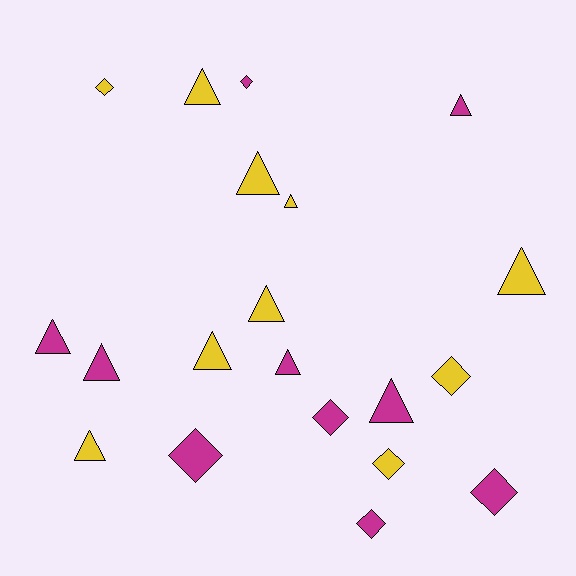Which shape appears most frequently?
Triangle, with 12 objects.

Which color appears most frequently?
Magenta, with 10 objects.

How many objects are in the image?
There are 20 objects.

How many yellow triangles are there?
There are 7 yellow triangles.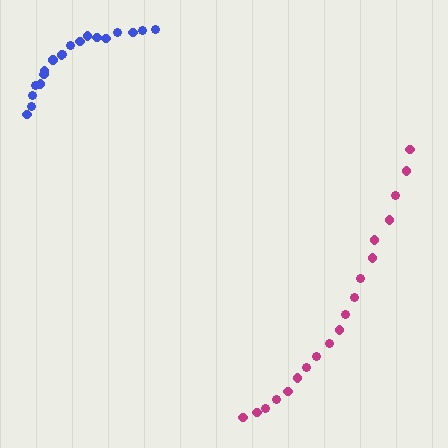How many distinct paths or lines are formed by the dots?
There are 2 distinct paths.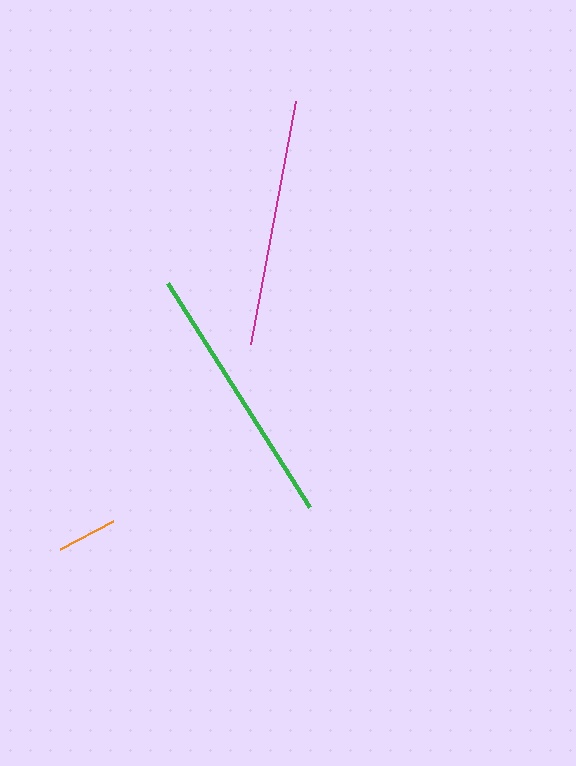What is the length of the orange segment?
The orange segment is approximately 61 pixels long.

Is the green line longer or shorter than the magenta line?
The green line is longer than the magenta line.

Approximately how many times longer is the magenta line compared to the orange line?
The magenta line is approximately 4.1 times the length of the orange line.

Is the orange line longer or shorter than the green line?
The green line is longer than the orange line.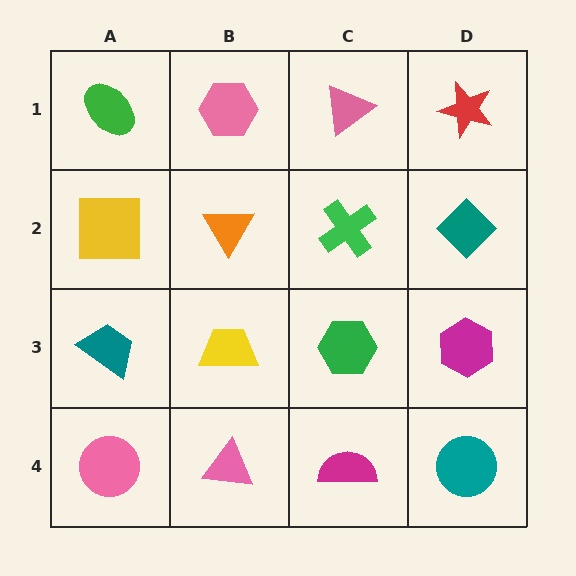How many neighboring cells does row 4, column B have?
3.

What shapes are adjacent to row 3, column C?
A green cross (row 2, column C), a magenta semicircle (row 4, column C), a yellow trapezoid (row 3, column B), a magenta hexagon (row 3, column D).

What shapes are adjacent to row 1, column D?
A teal diamond (row 2, column D), a pink triangle (row 1, column C).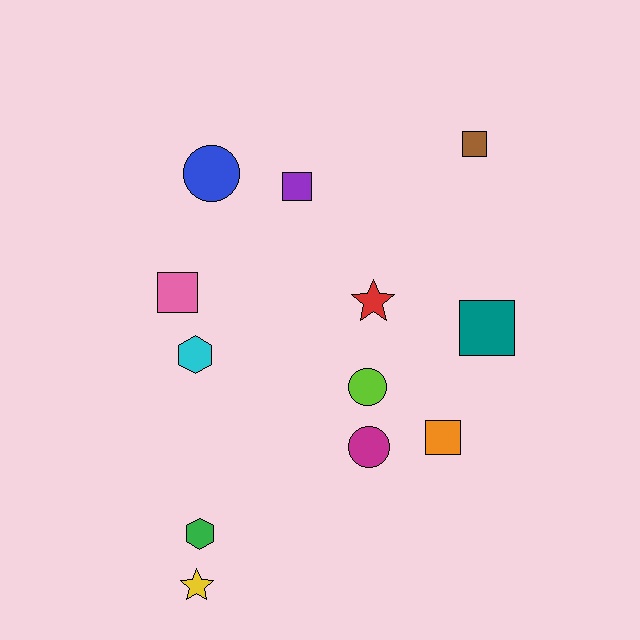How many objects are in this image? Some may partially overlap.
There are 12 objects.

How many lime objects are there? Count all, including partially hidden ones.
There is 1 lime object.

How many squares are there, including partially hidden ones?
There are 5 squares.